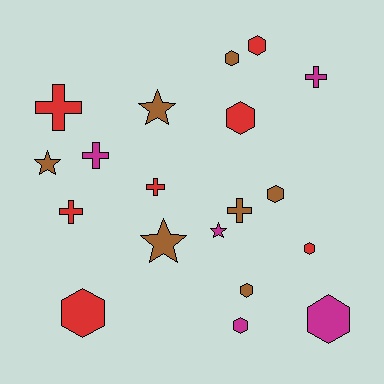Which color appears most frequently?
Brown, with 7 objects.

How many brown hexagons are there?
There are 3 brown hexagons.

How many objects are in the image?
There are 19 objects.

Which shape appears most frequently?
Hexagon, with 9 objects.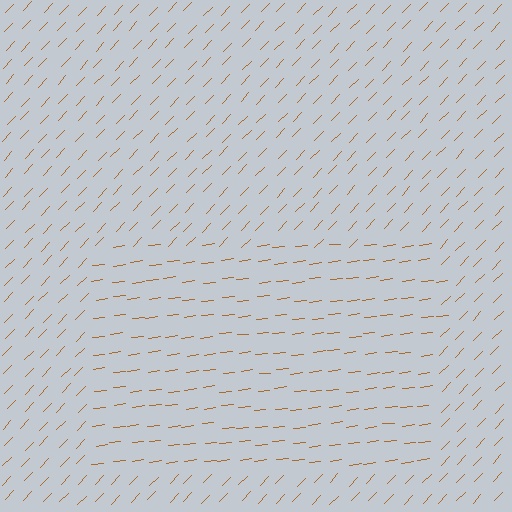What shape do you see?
I see a rectangle.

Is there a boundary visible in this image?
Yes, there is a texture boundary formed by a change in line orientation.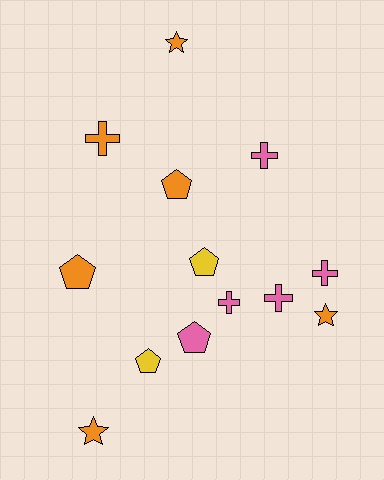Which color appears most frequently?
Orange, with 6 objects.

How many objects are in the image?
There are 13 objects.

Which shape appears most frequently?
Cross, with 5 objects.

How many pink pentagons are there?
There is 1 pink pentagon.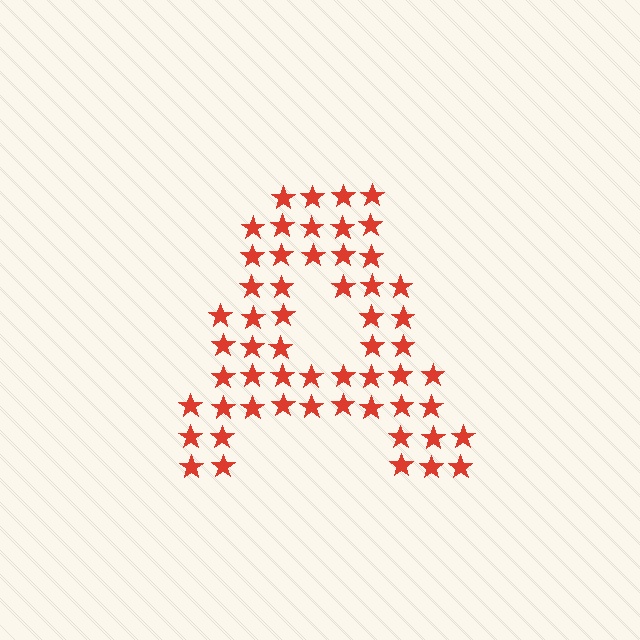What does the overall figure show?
The overall figure shows the letter A.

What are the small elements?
The small elements are stars.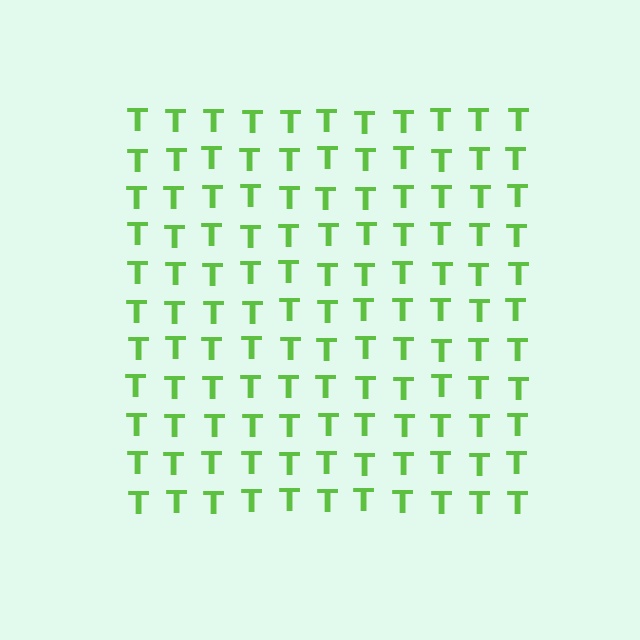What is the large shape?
The large shape is a square.